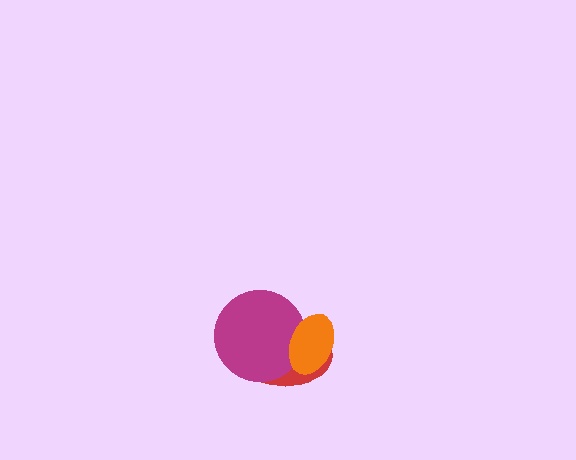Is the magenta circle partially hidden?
Yes, it is partially covered by another shape.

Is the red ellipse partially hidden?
Yes, it is partially covered by another shape.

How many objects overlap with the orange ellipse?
2 objects overlap with the orange ellipse.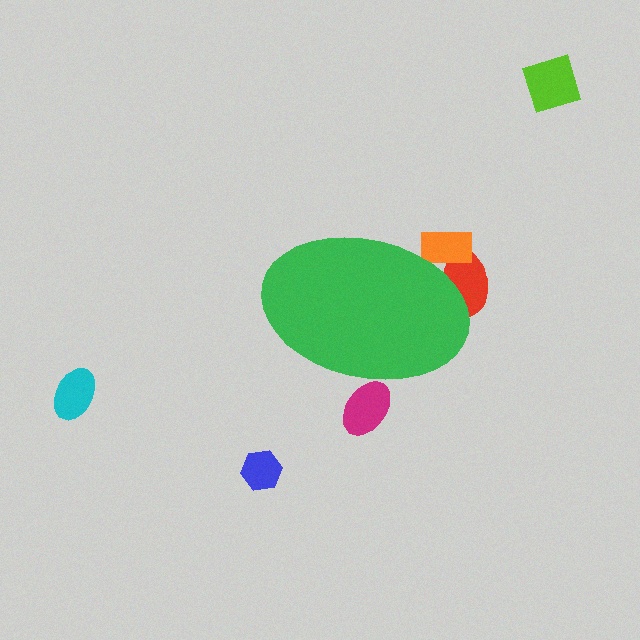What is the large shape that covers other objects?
A green ellipse.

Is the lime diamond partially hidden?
No, the lime diamond is fully visible.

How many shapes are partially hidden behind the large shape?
3 shapes are partially hidden.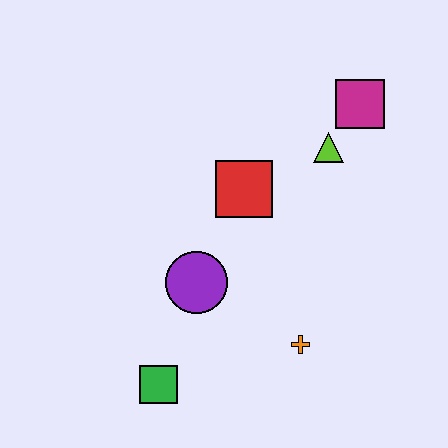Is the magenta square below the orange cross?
No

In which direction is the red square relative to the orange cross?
The red square is above the orange cross.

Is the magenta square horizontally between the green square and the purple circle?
No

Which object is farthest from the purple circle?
The magenta square is farthest from the purple circle.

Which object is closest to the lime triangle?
The magenta square is closest to the lime triangle.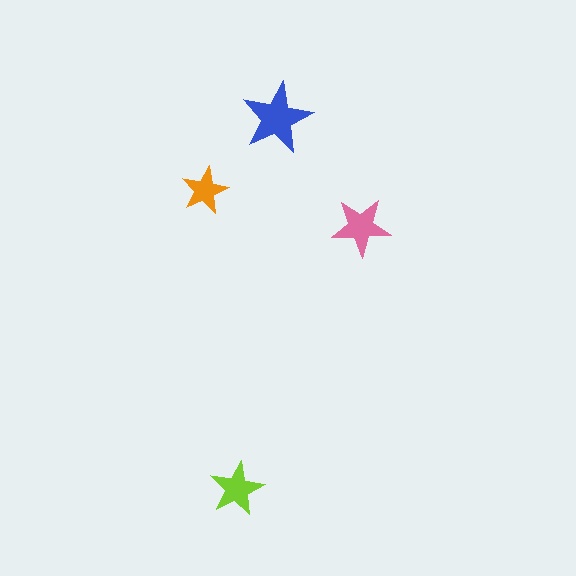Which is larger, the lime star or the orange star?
The lime one.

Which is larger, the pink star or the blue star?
The blue one.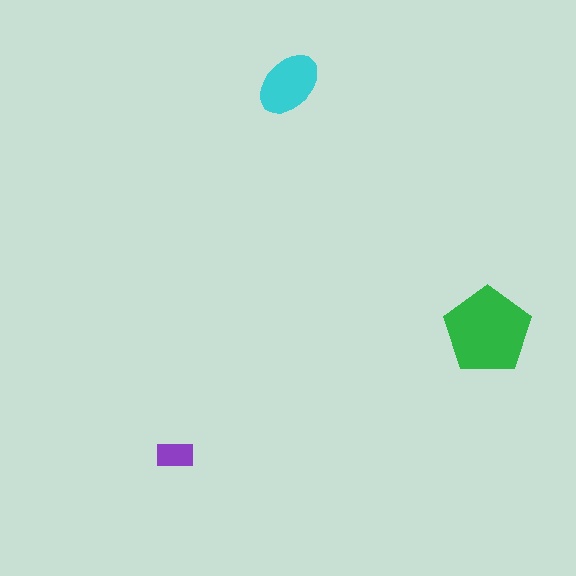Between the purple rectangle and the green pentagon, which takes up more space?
The green pentagon.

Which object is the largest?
The green pentagon.